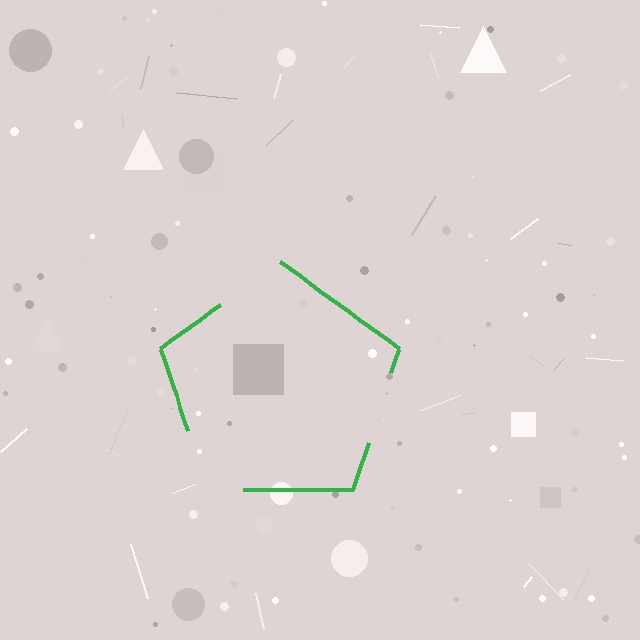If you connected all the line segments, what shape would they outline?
They would outline a pentagon.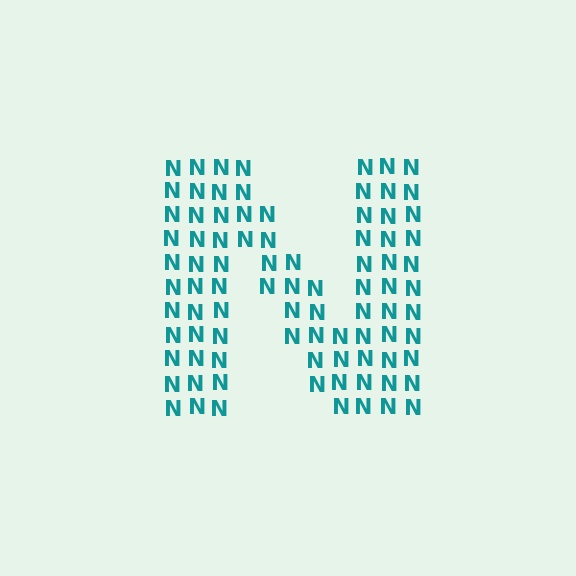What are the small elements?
The small elements are letter N's.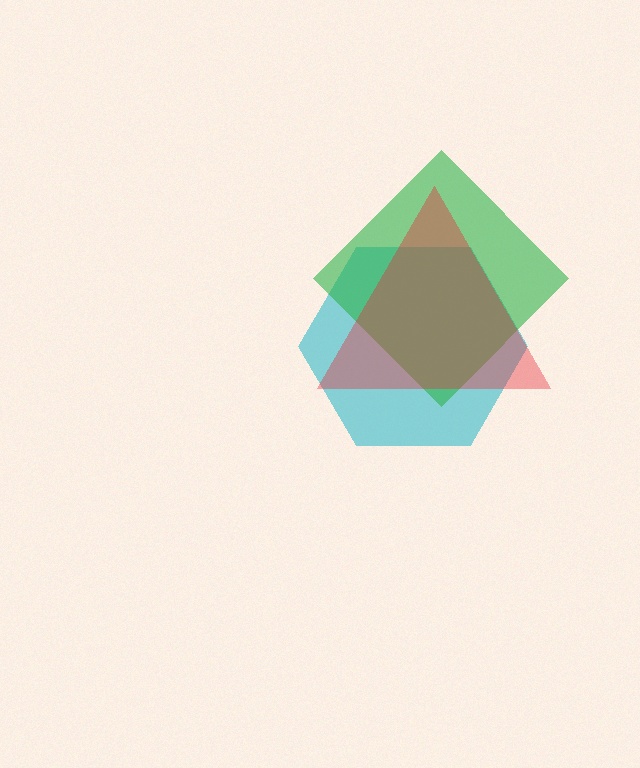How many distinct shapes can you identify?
There are 3 distinct shapes: a cyan hexagon, a green diamond, a red triangle.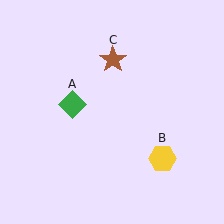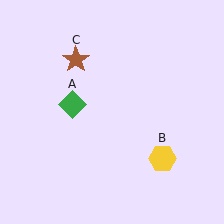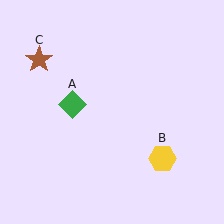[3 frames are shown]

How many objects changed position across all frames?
1 object changed position: brown star (object C).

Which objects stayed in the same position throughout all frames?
Green diamond (object A) and yellow hexagon (object B) remained stationary.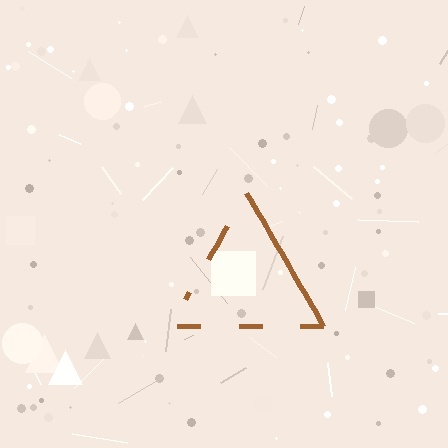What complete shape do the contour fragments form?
The contour fragments form a triangle.